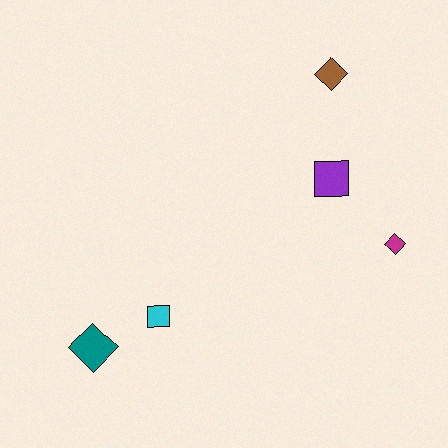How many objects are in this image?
There are 5 objects.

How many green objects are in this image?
There are no green objects.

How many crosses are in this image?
There are no crosses.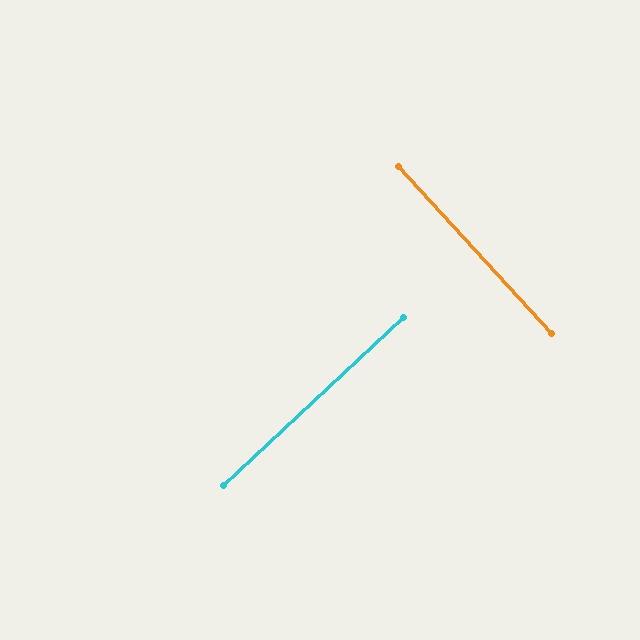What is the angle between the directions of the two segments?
Approximately 90 degrees.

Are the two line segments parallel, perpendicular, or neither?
Perpendicular — they meet at approximately 90°.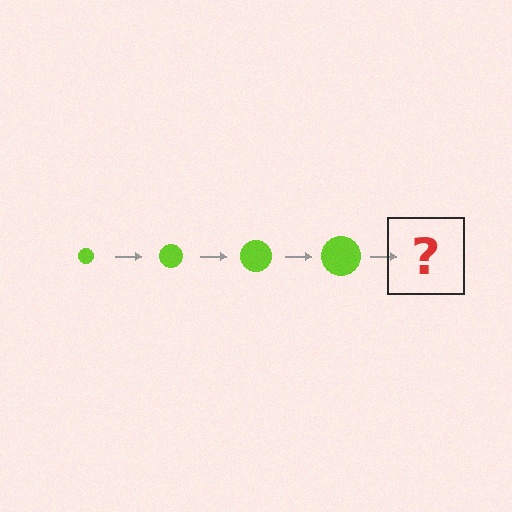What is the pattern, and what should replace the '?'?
The pattern is that the circle gets progressively larger each step. The '?' should be a lime circle, larger than the previous one.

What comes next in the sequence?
The next element should be a lime circle, larger than the previous one.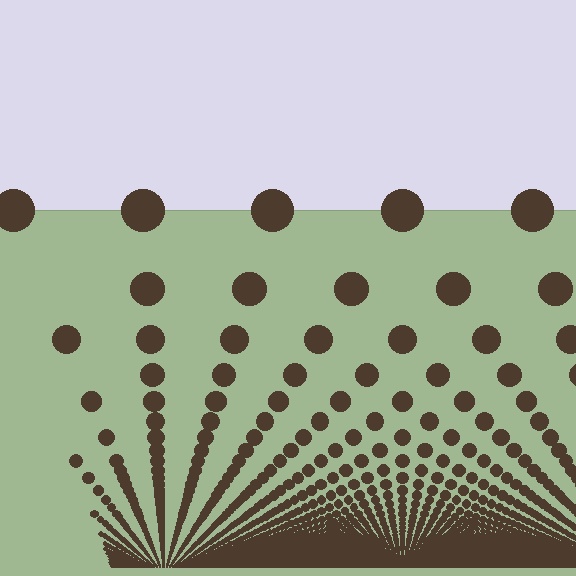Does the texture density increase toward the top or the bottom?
Density increases toward the bottom.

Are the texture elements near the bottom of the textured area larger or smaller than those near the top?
Smaller. The gradient is inverted — elements near the bottom are smaller and denser.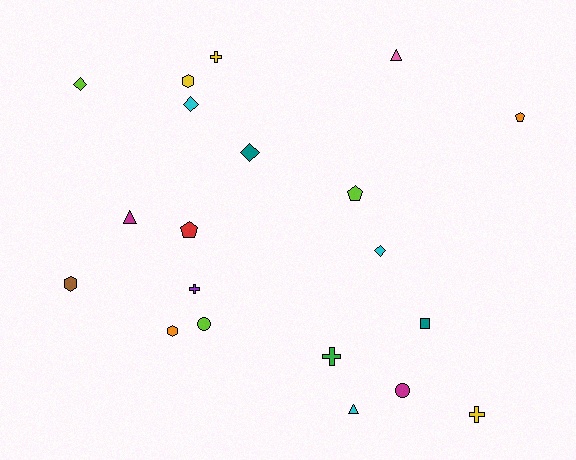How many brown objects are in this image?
There is 1 brown object.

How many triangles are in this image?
There are 3 triangles.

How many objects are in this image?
There are 20 objects.